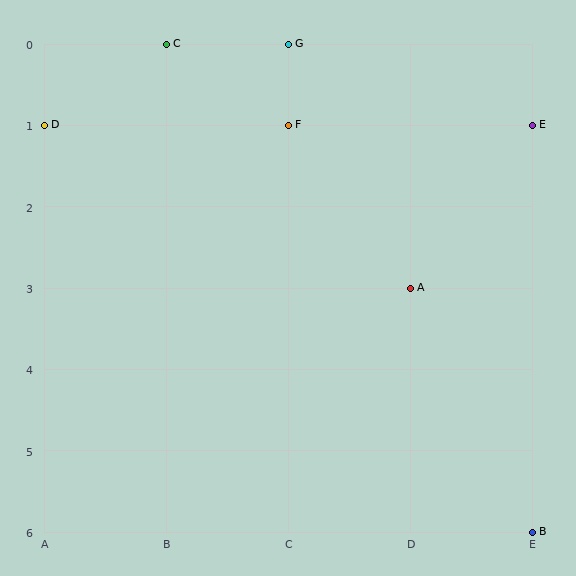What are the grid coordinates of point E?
Point E is at grid coordinates (E, 1).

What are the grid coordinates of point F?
Point F is at grid coordinates (C, 1).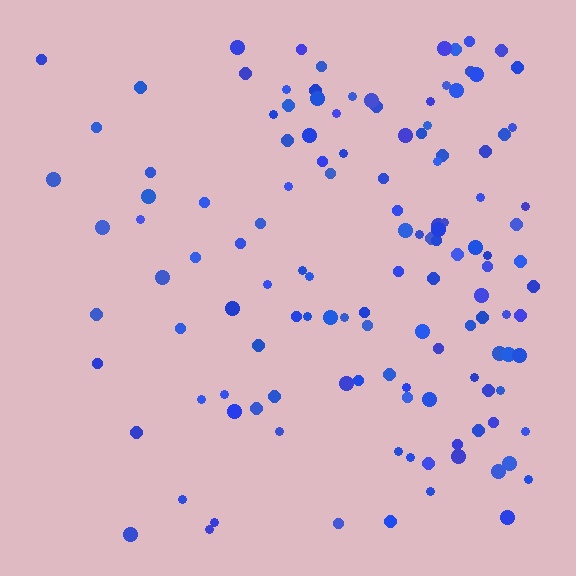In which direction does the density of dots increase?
From left to right, with the right side densest.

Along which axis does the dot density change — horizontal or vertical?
Horizontal.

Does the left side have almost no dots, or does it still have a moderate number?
Still a moderate number, just noticeably fewer than the right.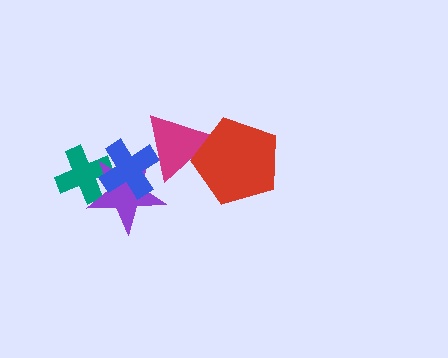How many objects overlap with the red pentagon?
1 object overlaps with the red pentagon.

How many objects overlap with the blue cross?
3 objects overlap with the blue cross.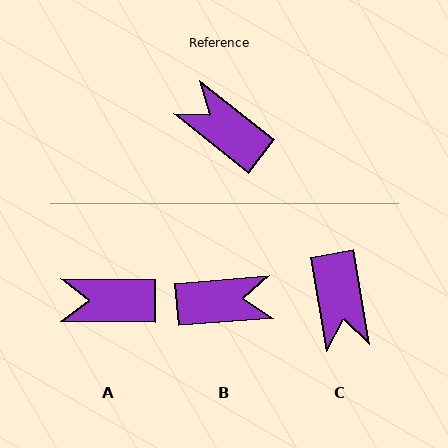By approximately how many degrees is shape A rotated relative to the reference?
Approximately 38 degrees counter-clockwise.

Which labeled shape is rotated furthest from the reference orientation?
C, about 138 degrees away.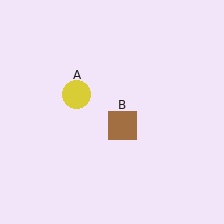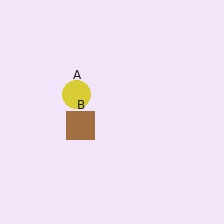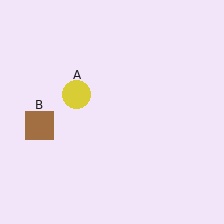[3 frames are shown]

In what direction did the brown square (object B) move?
The brown square (object B) moved left.